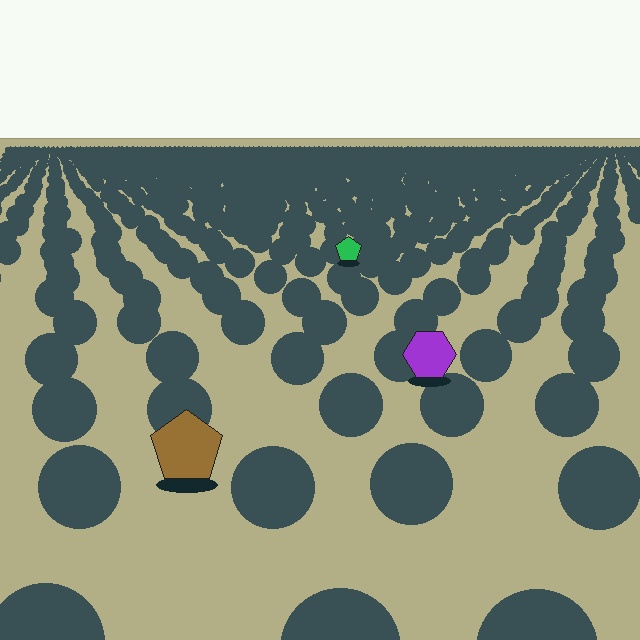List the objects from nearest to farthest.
From nearest to farthest: the brown pentagon, the purple hexagon, the green pentagon.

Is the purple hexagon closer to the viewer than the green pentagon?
Yes. The purple hexagon is closer — you can tell from the texture gradient: the ground texture is coarser near it.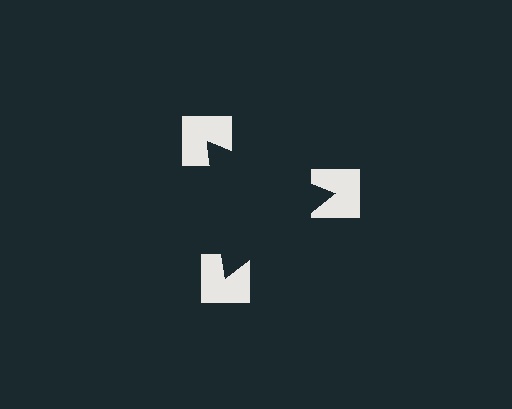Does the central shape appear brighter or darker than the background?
It typically appears slightly darker than the background, even though no actual brightness change is drawn.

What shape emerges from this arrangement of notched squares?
An illusory triangle — its edges are inferred from the aligned wedge cuts in the notched squares, not physically drawn.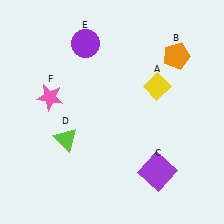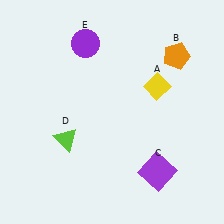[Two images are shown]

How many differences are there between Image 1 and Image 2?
There is 1 difference between the two images.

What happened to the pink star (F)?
The pink star (F) was removed in Image 2. It was in the top-left area of Image 1.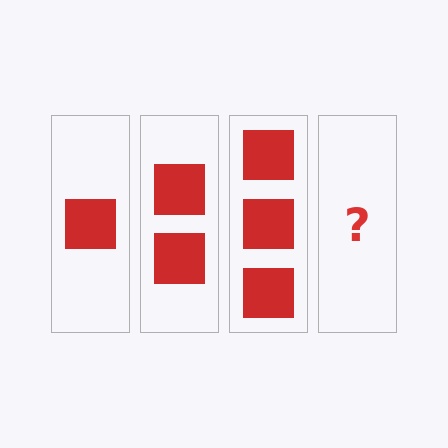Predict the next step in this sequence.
The next step is 4 squares.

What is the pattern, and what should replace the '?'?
The pattern is that each step adds one more square. The '?' should be 4 squares.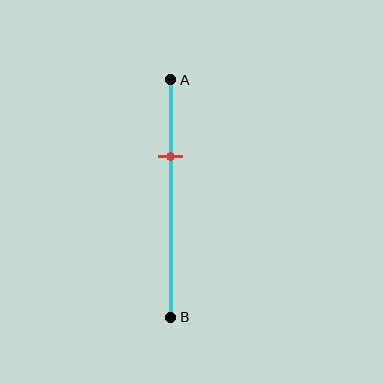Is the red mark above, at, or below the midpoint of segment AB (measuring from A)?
The red mark is above the midpoint of segment AB.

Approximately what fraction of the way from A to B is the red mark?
The red mark is approximately 30% of the way from A to B.